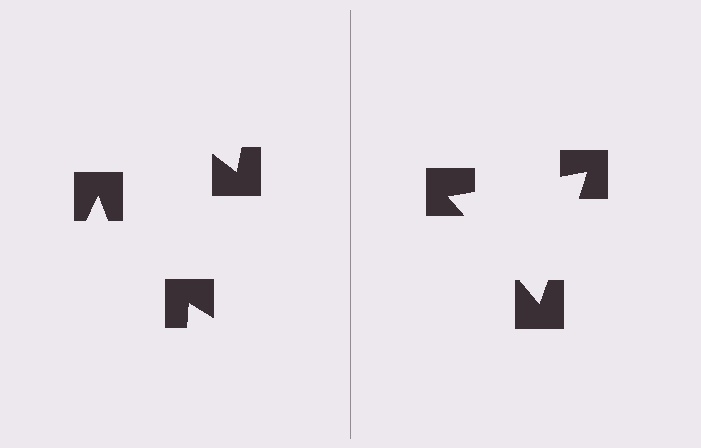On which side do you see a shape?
An illusory triangle appears on the right side. On the left side the wedge cuts are rotated, so no coherent shape forms.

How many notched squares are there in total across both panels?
6 — 3 on each side.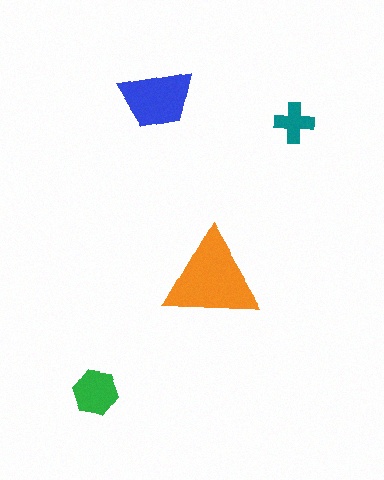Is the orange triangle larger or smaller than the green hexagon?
Larger.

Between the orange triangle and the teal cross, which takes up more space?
The orange triangle.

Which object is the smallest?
The teal cross.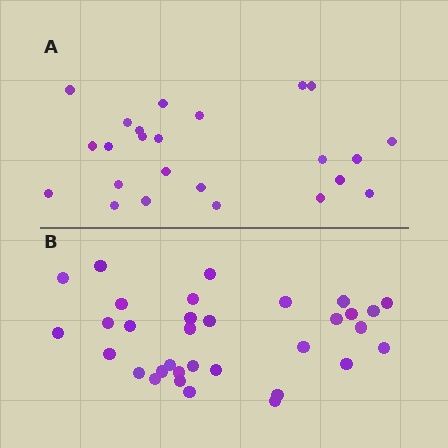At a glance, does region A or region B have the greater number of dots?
Region B (the bottom region) has more dots.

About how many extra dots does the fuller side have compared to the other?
Region B has roughly 8 or so more dots than region A.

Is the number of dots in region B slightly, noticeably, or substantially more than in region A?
Region B has noticeably more, but not dramatically so. The ratio is roughly 1.4 to 1.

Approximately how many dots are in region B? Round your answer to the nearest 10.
About 30 dots. (The exact count is 33, which rounds to 30.)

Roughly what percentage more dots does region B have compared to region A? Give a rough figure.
About 40% more.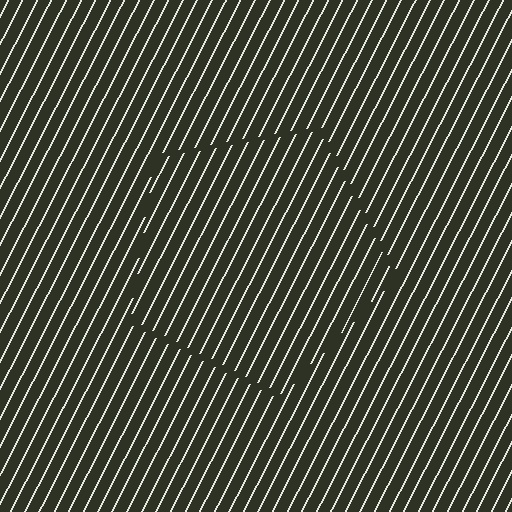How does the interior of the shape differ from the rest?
The interior of the shape contains the same grating, shifted by half a period — the contour is defined by the phase discontinuity where line-ends from the inner and outer gratings abut.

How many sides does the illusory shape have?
5 sides — the line-ends trace a pentagon.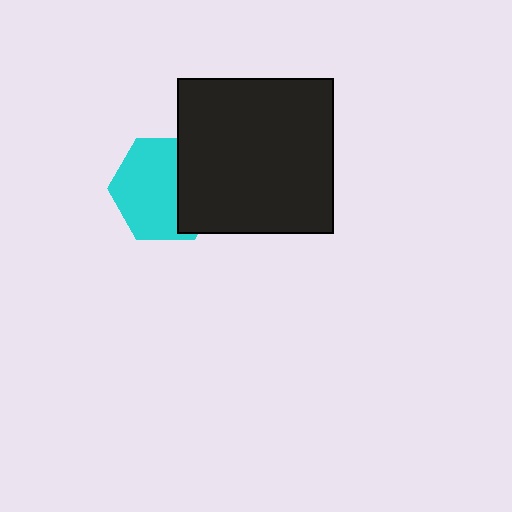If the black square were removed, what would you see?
You would see the complete cyan hexagon.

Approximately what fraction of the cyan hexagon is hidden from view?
Roughly 35% of the cyan hexagon is hidden behind the black square.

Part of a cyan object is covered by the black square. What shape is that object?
It is a hexagon.